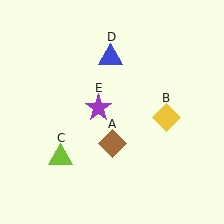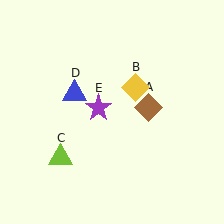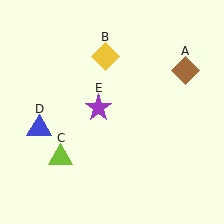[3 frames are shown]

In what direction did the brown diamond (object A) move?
The brown diamond (object A) moved up and to the right.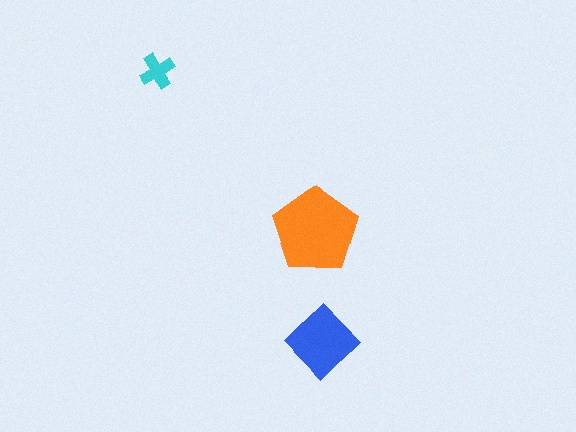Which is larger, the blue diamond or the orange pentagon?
The orange pentagon.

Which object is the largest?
The orange pentagon.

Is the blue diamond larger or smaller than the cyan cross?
Larger.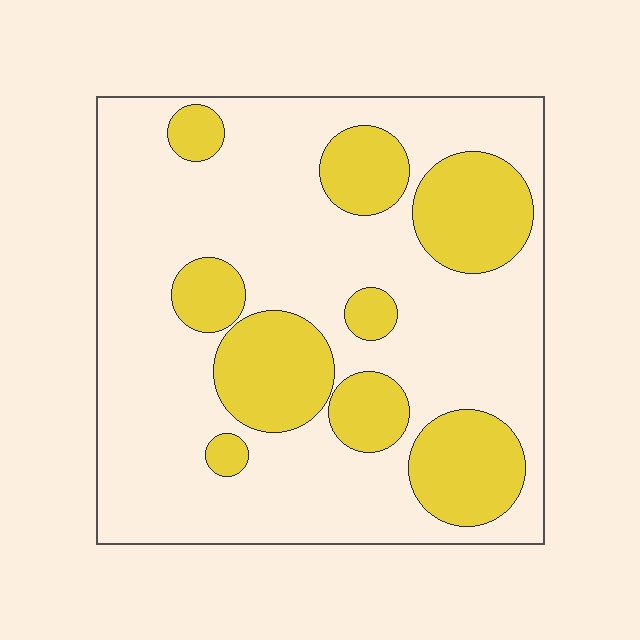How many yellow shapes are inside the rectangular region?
9.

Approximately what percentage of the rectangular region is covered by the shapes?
Approximately 30%.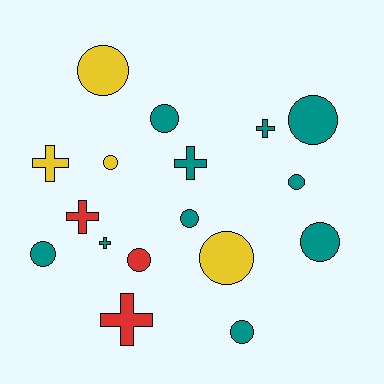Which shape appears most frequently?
Circle, with 11 objects.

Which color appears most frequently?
Teal, with 10 objects.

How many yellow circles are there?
There are 3 yellow circles.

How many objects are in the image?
There are 17 objects.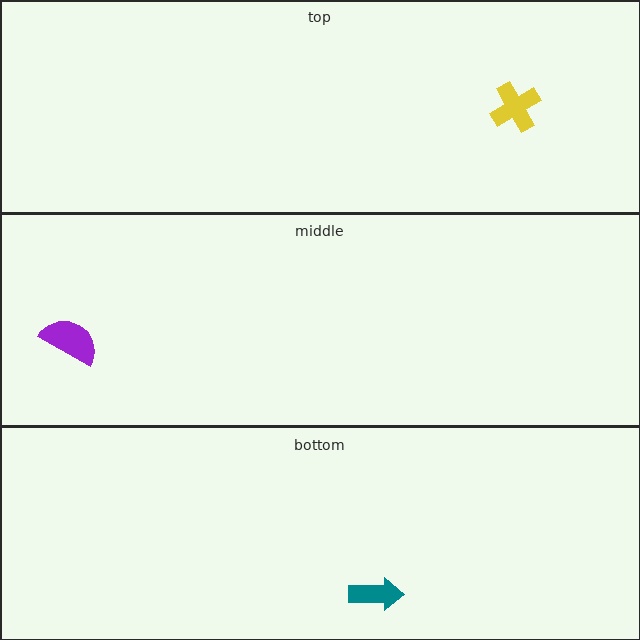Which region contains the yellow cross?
The top region.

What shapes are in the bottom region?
The teal arrow.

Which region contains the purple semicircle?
The middle region.